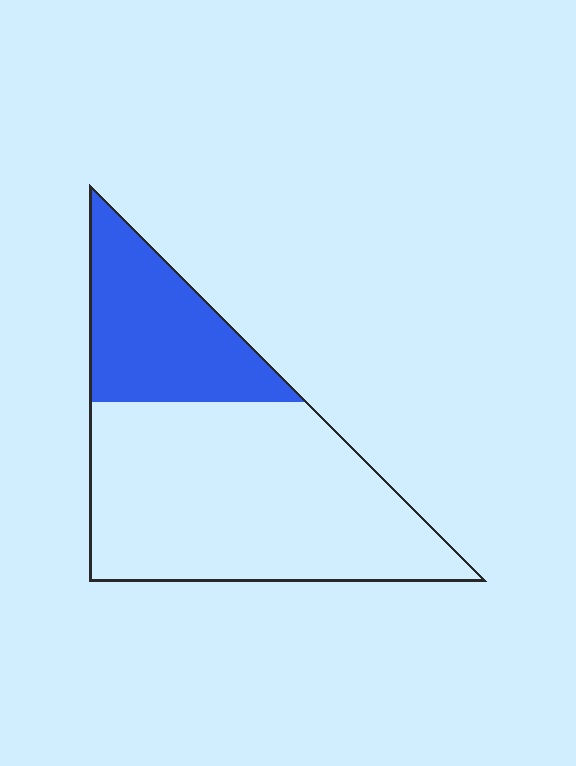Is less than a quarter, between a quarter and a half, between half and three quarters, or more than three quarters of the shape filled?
Between a quarter and a half.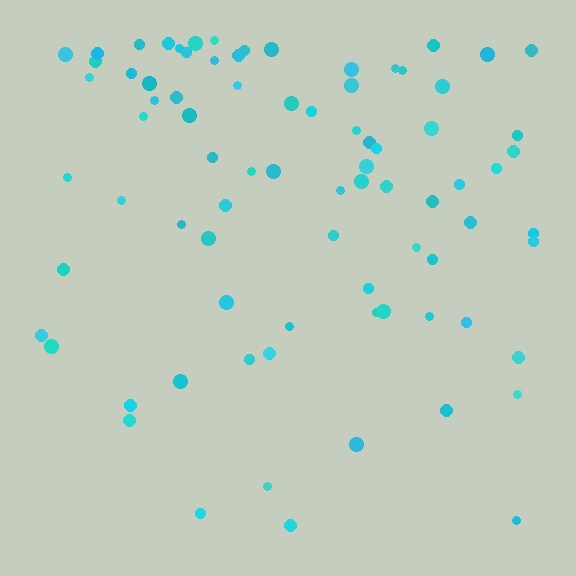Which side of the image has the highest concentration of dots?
The top.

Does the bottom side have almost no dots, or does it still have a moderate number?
Still a moderate number, just noticeably fewer than the top.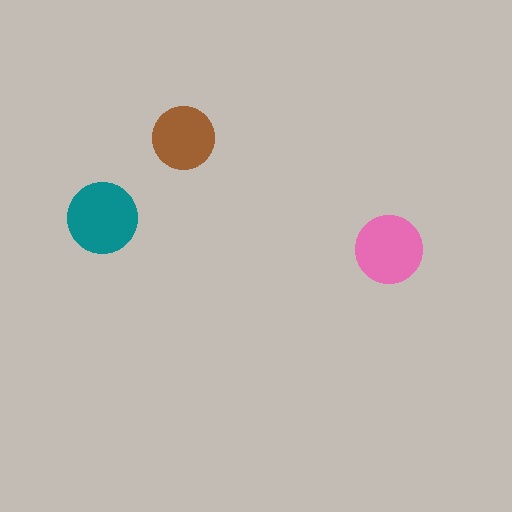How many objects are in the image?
There are 3 objects in the image.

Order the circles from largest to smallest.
the teal one, the pink one, the brown one.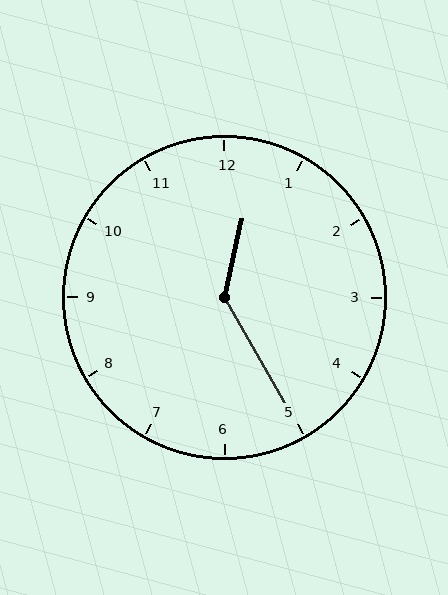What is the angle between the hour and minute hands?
Approximately 138 degrees.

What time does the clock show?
12:25.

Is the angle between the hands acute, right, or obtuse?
It is obtuse.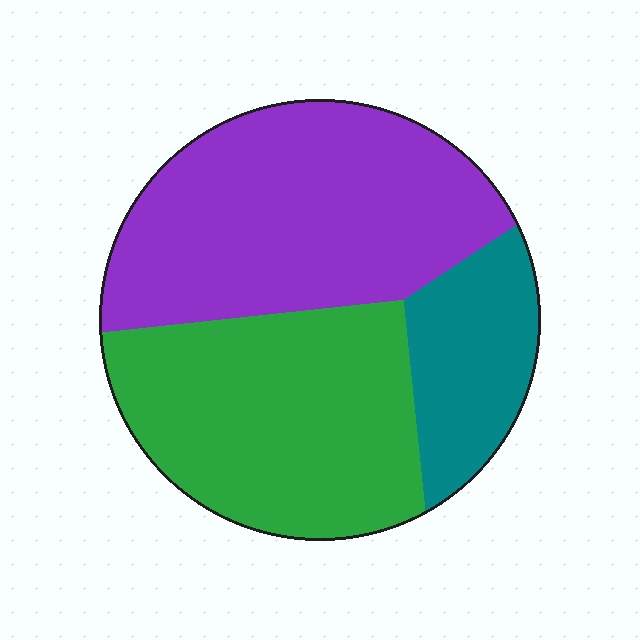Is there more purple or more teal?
Purple.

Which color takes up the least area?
Teal, at roughly 15%.